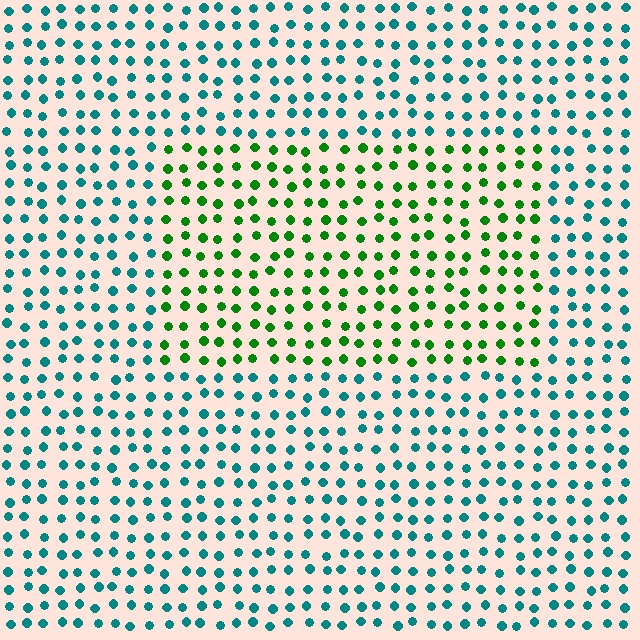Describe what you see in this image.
The image is filled with small teal elements in a uniform arrangement. A rectangle-shaped region is visible where the elements are tinted to a slightly different hue, forming a subtle color boundary.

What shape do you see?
I see a rectangle.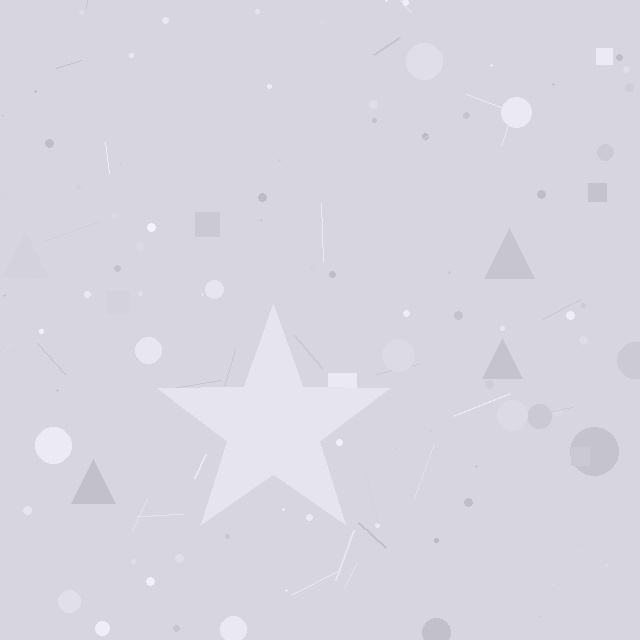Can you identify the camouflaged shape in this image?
The camouflaged shape is a star.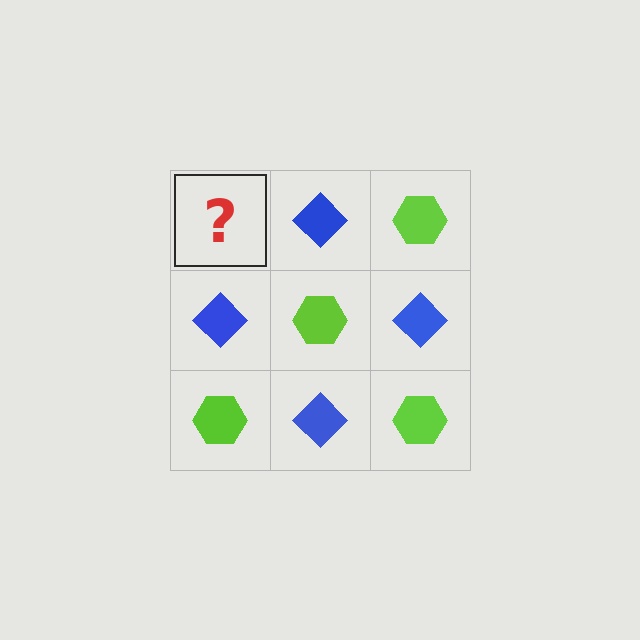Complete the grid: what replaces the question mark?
The question mark should be replaced with a lime hexagon.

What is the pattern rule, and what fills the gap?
The rule is that it alternates lime hexagon and blue diamond in a checkerboard pattern. The gap should be filled with a lime hexagon.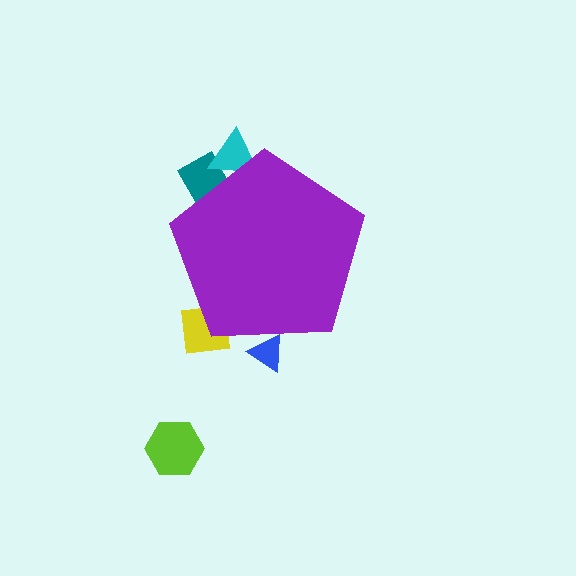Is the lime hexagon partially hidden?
No, the lime hexagon is fully visible.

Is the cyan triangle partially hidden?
Yes, the cyan triangle is partially hidden behind the purple pentagon.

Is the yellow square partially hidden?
Yes, the yellow square is partially hidden behind the purple pentagon.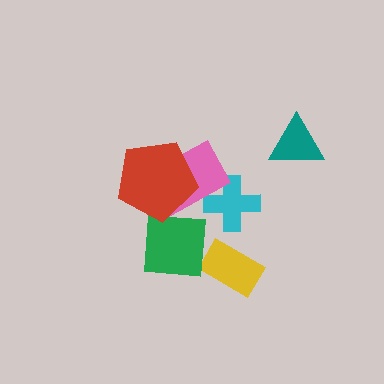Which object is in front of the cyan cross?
The pink rectangle is in front of the cyan cross.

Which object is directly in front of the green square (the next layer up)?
The pink rectangle is directly in front of the green square.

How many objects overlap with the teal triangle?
0 objects overlap with the teal triangle.